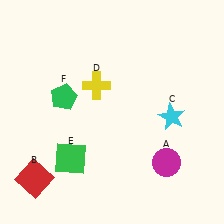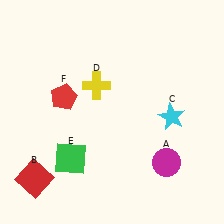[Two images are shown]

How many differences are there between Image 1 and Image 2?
There is 1 difference between the two images.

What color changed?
The pentagon (F) changed from green in Image 1 to red in Image 2.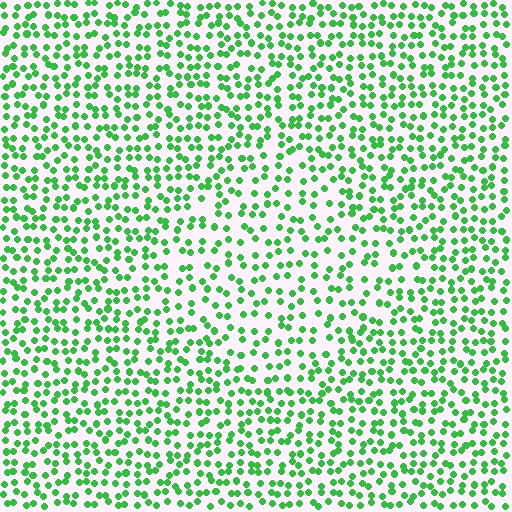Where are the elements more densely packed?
The elements are more densely packed outside the diamond boundary.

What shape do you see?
I see a diamond.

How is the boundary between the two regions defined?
The boundary is defined by a change in element density (approximately 1.5x ratio). All elements are the same color, size, and shape.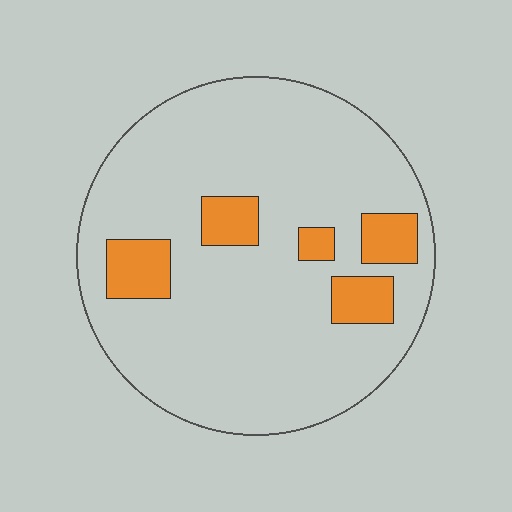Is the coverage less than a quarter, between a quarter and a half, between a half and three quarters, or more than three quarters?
Less than a quarter.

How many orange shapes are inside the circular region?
5.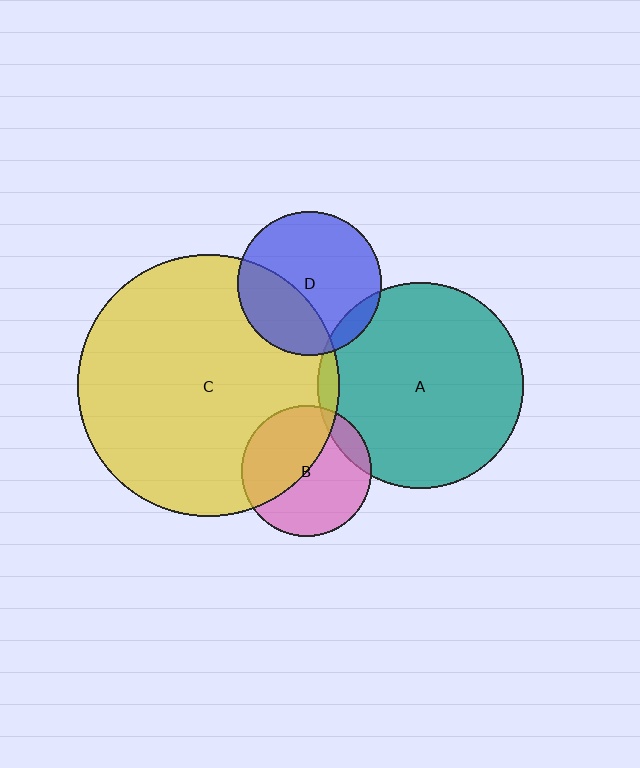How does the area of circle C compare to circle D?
Approximately 3.3 times.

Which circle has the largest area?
Circle C (yellow).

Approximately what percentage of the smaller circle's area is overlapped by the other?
Approximately 45%.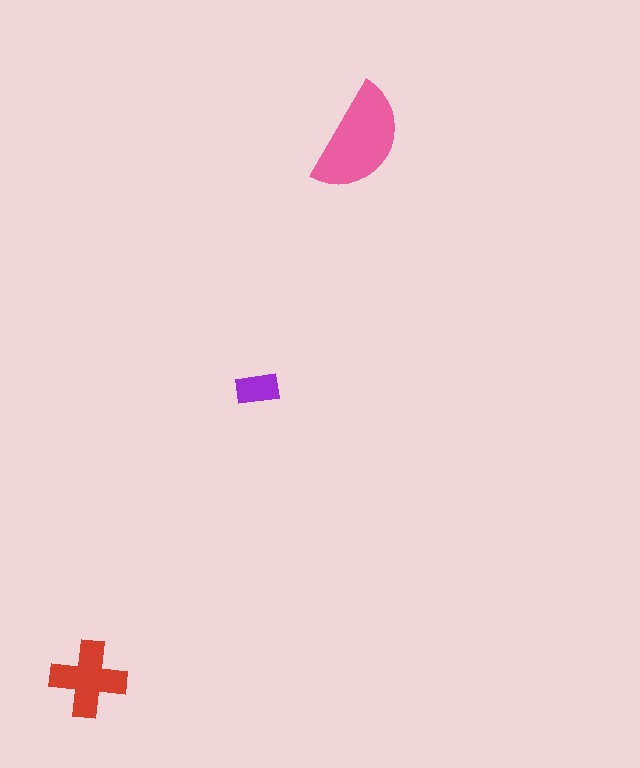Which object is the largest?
The pink semicircle.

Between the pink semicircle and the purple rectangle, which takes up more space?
The pink semicircle.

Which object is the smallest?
The purple rectangle.